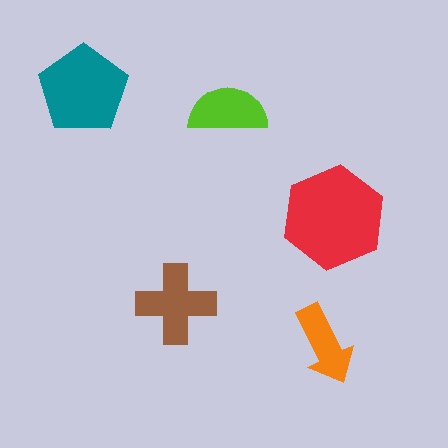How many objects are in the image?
There are 5 objects in the image.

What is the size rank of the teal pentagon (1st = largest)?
2nd.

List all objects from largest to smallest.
The red hexagon, the teal pentagon, the brown cross, the lime semicircle, the orange arrow.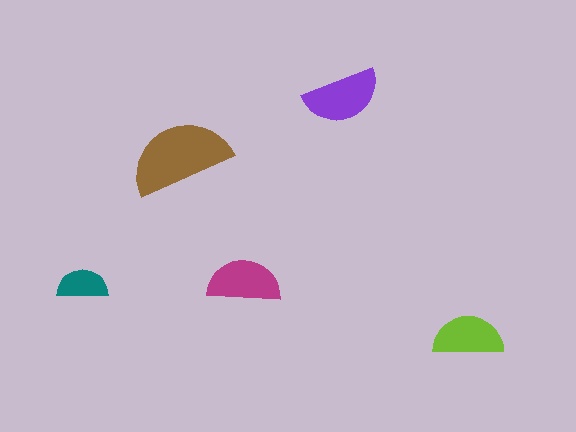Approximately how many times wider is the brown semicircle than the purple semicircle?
About 1.5 times wider.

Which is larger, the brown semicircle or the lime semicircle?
The brown one.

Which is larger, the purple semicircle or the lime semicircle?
The purple one.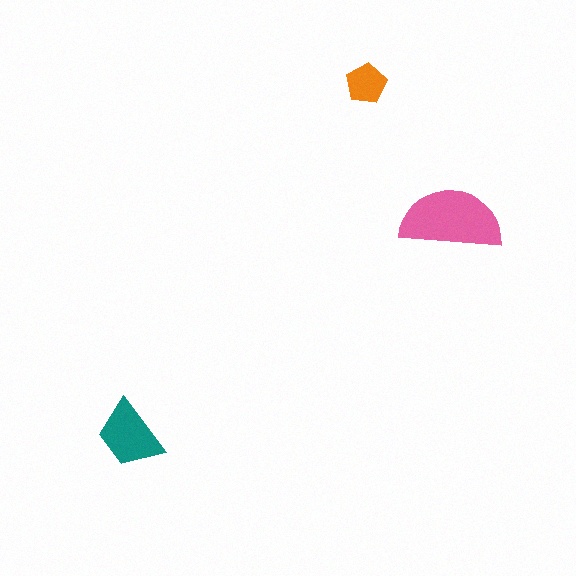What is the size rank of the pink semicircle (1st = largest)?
1st.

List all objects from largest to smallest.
The pink semicircle, the teal trapezoid, the orange pentagon.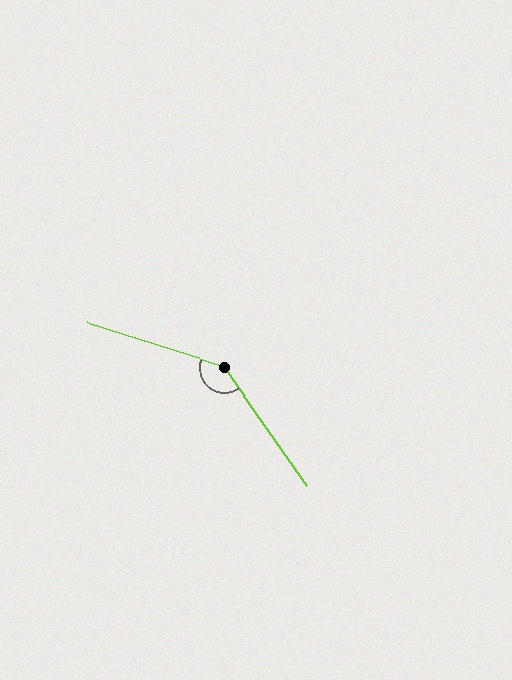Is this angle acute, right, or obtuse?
It is obtuse.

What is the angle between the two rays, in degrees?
Approximately 143 degrees.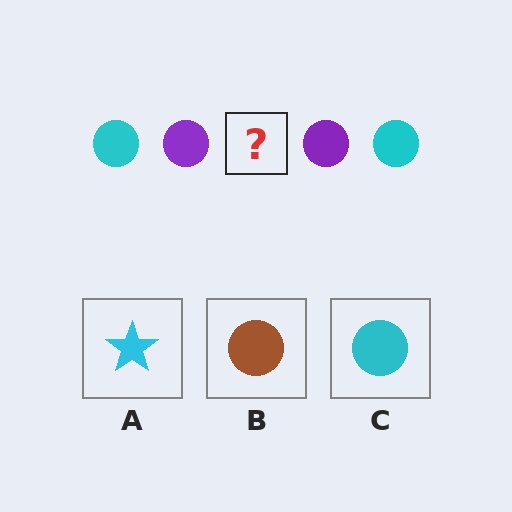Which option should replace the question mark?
Option C.